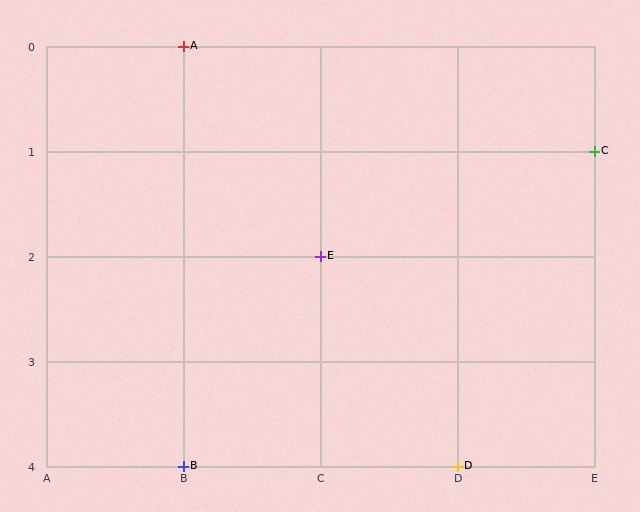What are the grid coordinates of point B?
Point B is at grid coordinates (B, 4).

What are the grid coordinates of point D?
Point D is at grid coordinates (D, 4).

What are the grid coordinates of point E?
Point E is at grid coordinates (C, 2).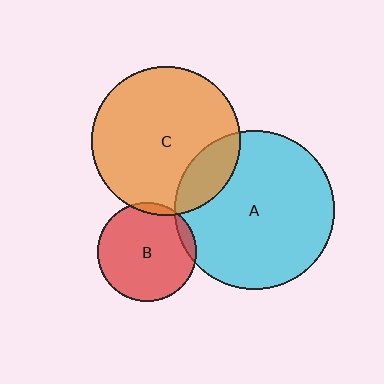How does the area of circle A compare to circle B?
Approximately 2.6 times.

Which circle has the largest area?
Circle A (cyan).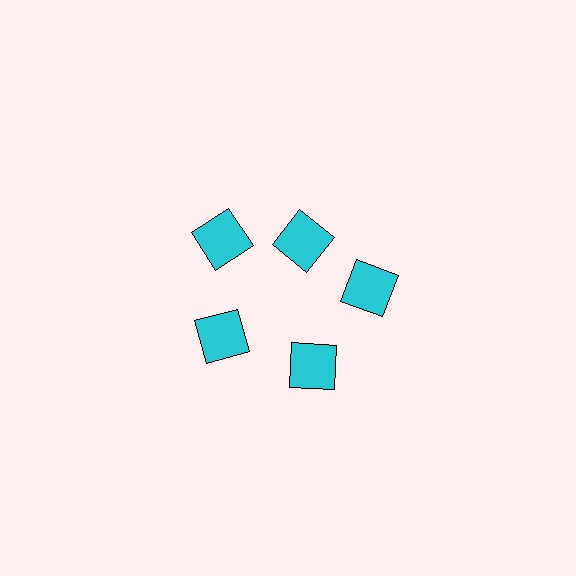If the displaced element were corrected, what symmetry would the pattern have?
It would have 5-fold rotational symmetry — the pattern would map onto itself every 72 degrees.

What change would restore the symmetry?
The symmetry would be restored by moving it outward, back onto the ring so that all 5 squares sit at equal angles and equal distance from the center.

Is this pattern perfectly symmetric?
No. The 5 cyan squares are arranged in a ring, but one element near the 1 o'clock position is pulled inward toward the center, breaking the 5-fold rotational symmetry.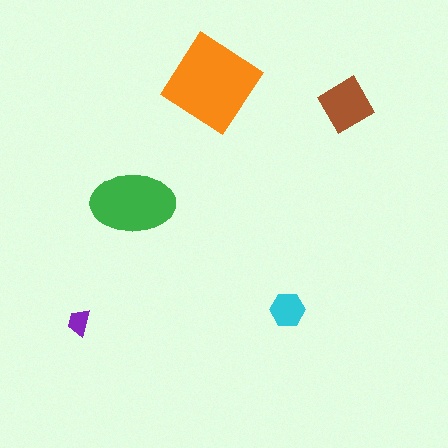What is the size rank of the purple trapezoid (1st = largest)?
5th.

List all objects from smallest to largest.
The purple trapezoid, the cyan hexagon, the brown diamond, the green ellipse, the orange diamond.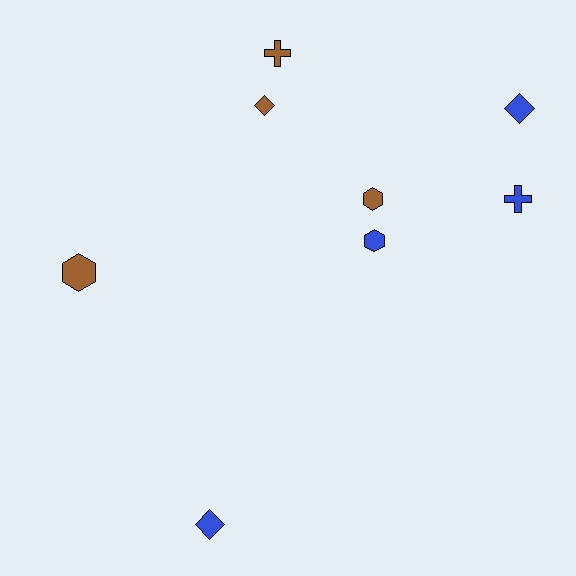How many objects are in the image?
There are 8 objects.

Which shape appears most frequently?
Hexagon, with 3 objects.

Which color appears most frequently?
Blue, with 4 objects.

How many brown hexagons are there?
There are 2 brown hexagons.